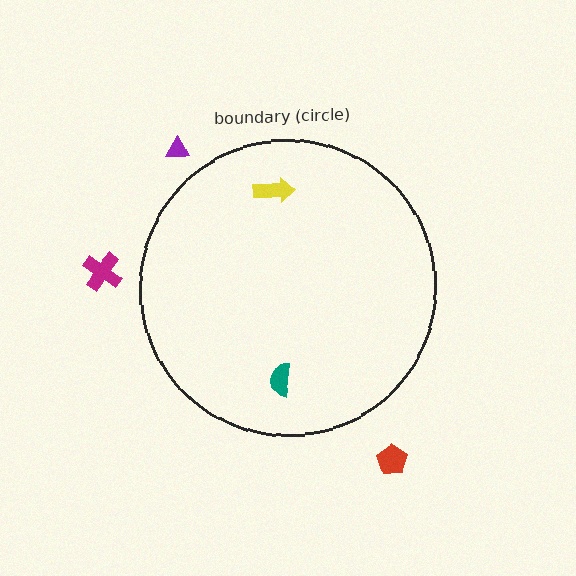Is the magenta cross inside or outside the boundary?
Outside.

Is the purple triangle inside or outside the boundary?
Outside.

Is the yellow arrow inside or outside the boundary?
Inside.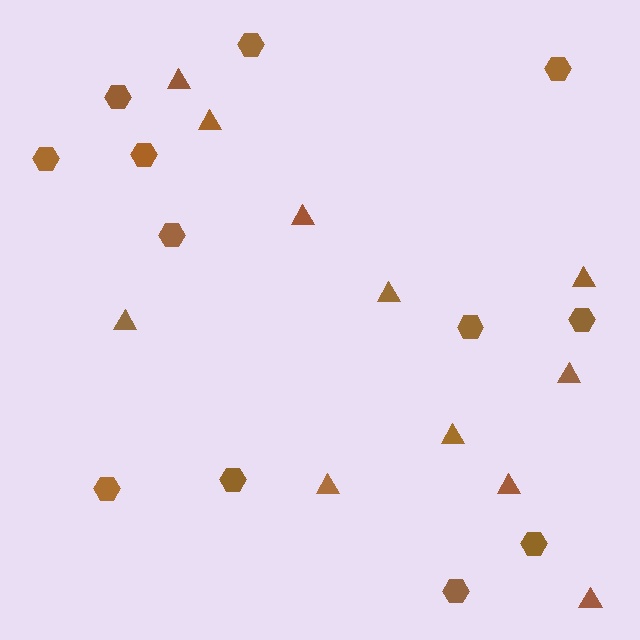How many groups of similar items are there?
There are 2 groups: one group of triangles (11) and one group of hexagons (12).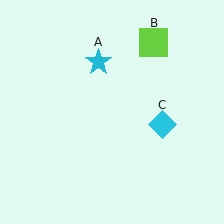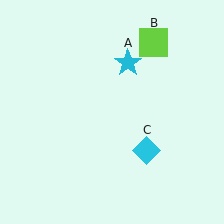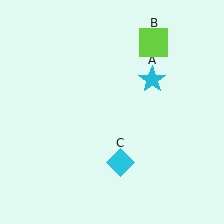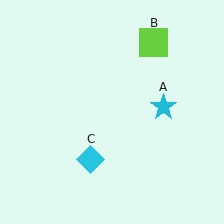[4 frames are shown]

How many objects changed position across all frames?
2 objects changed position: cyan star (object A), cyan diamond (object C).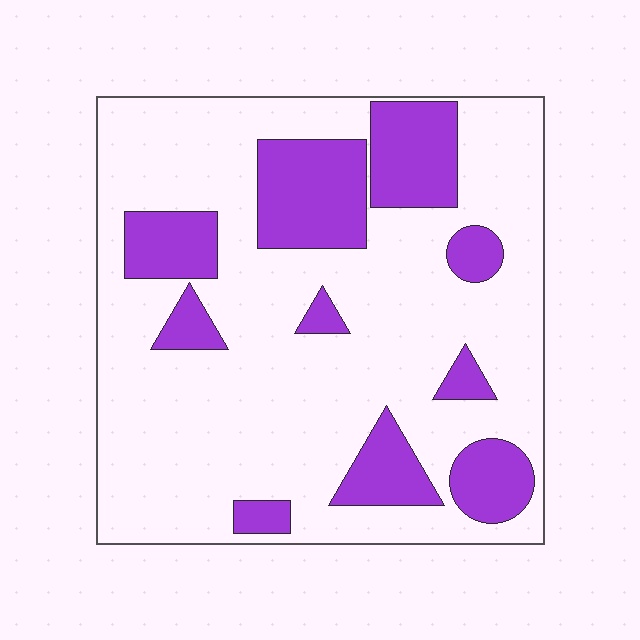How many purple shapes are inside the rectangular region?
10.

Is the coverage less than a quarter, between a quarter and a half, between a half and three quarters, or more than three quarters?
Less than a quarter.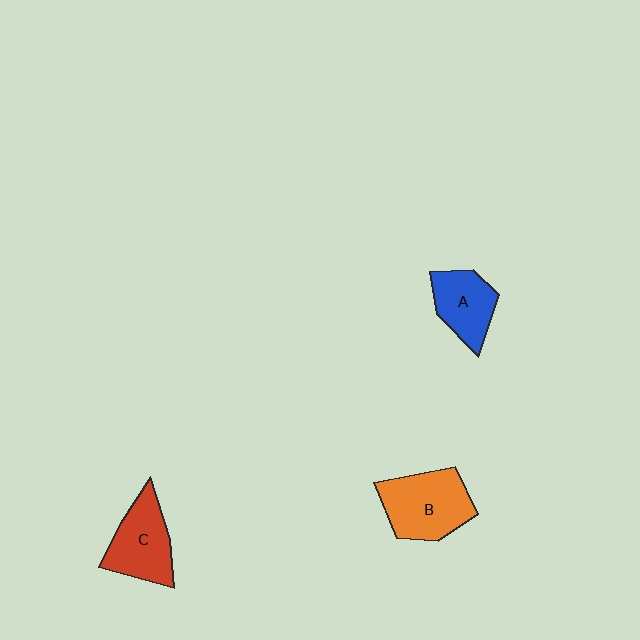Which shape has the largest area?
Shape B (orange).